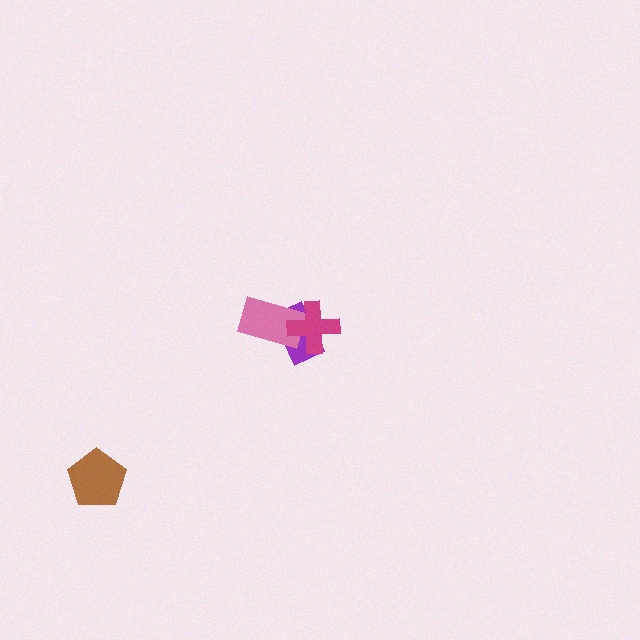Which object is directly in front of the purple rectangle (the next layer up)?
The pink rectangle is directly in front of the purple rectangle.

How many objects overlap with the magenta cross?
2 objects overlap with the magenta cross.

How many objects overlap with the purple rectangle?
2 objects overlap with the purple rectangle.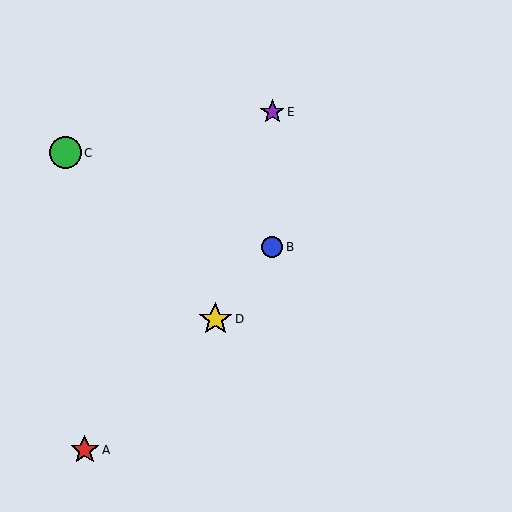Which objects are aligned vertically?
Objects B, E are aligned vertically.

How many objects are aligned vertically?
2 objects (B, E) are aligned vertically.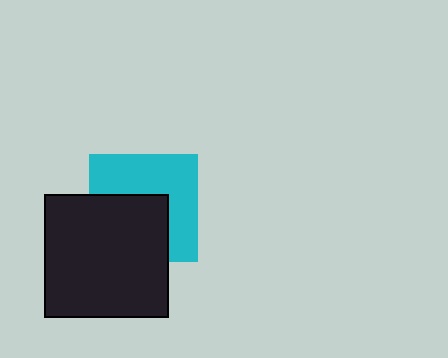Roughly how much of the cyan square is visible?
About half of it is visible (roughly 53%).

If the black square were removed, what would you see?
You would see the complete cyan square.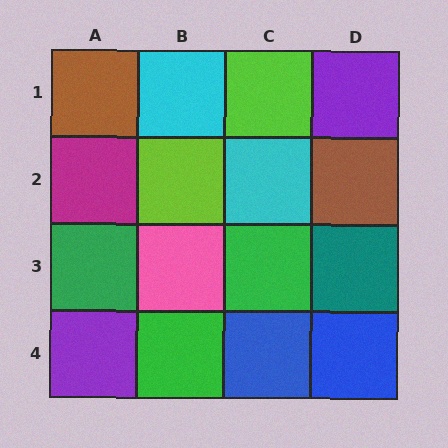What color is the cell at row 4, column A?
Purple.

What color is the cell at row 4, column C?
Blue.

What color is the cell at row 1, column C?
Lime.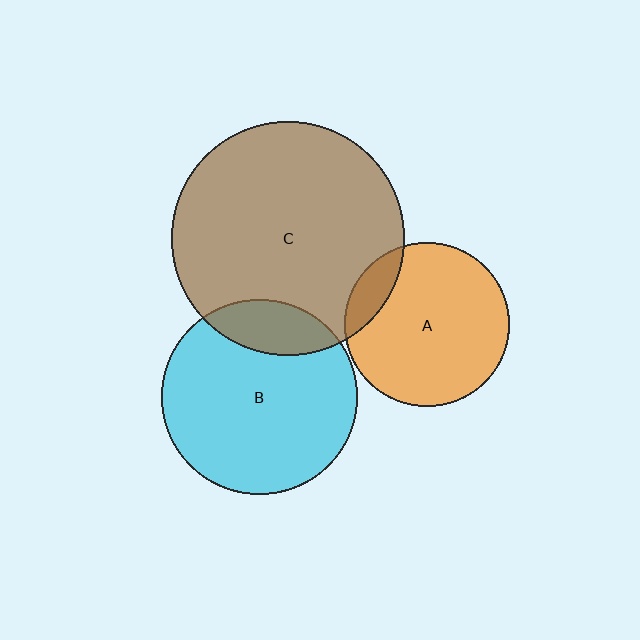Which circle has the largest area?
Circle C (brown).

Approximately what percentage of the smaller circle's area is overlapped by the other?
Approximately 15%.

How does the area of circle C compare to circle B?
Approximately 1.4 times.